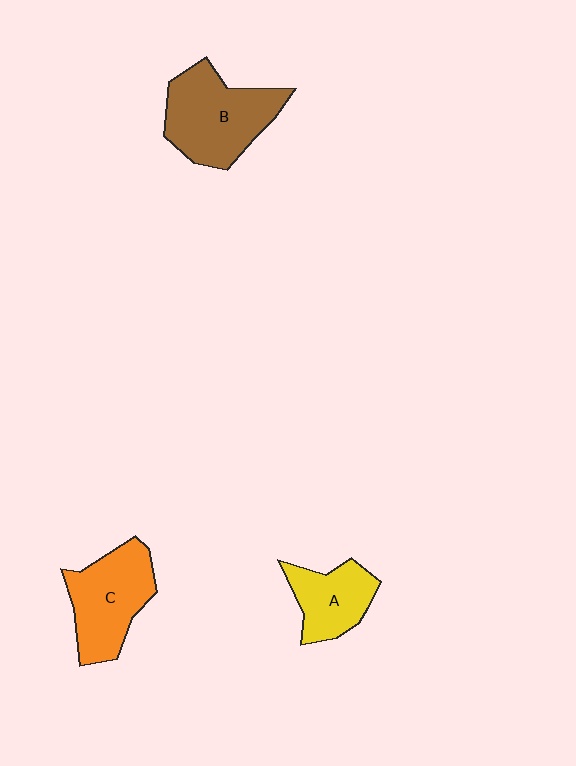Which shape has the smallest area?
Shape A (yellow).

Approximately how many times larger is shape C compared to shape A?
Approximately 1.4 times.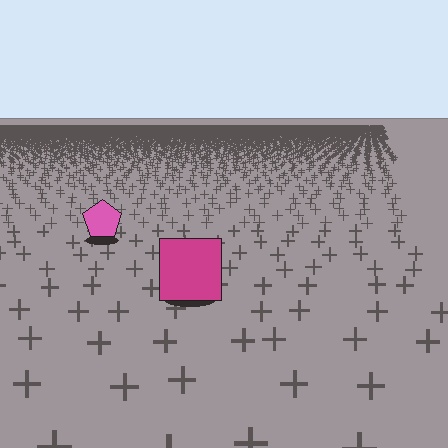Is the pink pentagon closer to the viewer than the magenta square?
No. The magenta square is closer — you can tell from the texture gradient: the ground texture is coarser near it.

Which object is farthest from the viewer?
The pink pentagon is farthest from the viewer. It appears smaller and the ground texture around it is denser.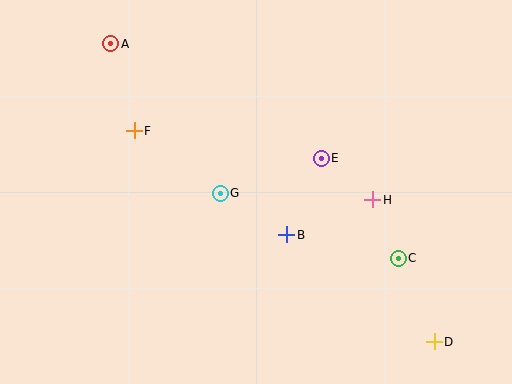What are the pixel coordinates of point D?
Point D is at (434, 342).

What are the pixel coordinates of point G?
Point G is at (220, 193).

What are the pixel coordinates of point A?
Point A is at (111, 44).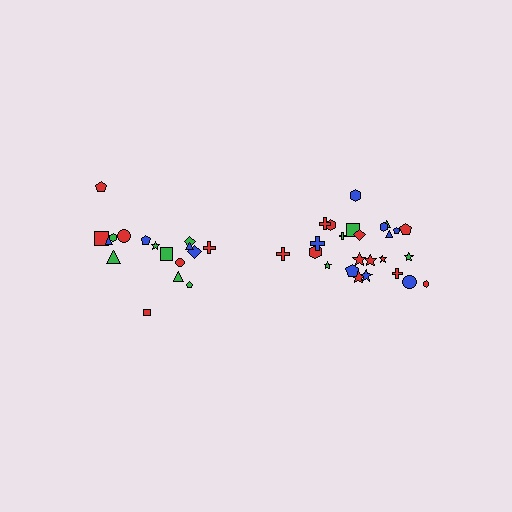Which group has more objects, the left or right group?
The right group.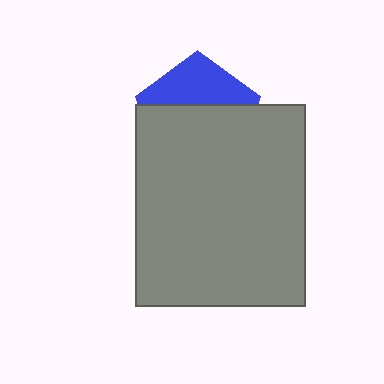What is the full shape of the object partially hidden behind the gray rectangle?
The partially hidden object is a blue pentagon.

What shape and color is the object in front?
The object in front is a gray rectangle.